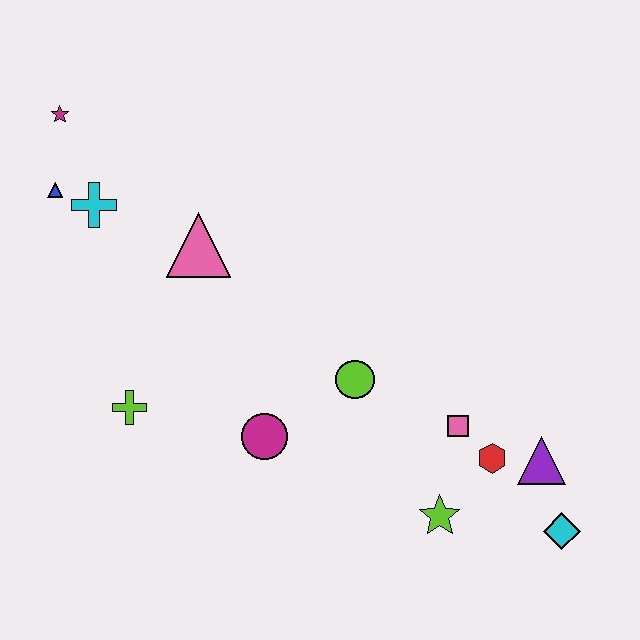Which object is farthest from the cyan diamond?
The magenta star is farthest from the cyan diamond.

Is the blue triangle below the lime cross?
No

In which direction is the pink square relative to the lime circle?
The pink square is to the right of the lime circle.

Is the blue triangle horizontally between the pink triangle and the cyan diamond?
No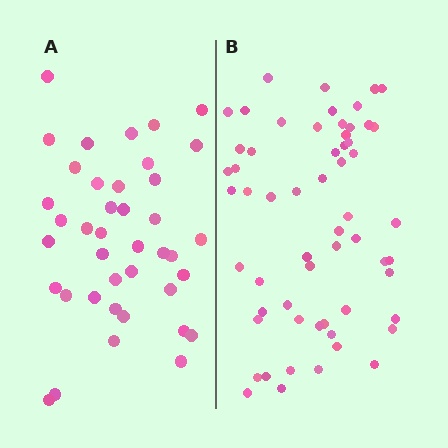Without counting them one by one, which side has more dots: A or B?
Region B (the right region) has more dots.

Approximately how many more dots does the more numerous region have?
Region B has approximately 20 more dots than region A.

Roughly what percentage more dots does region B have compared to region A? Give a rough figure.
About 50% more.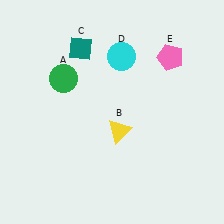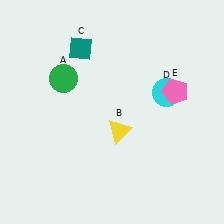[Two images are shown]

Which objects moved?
The objects that moved are: the cyan circle (D), the pink pentagon (E).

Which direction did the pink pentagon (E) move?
The pink pentagon (E) moved down.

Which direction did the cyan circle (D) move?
The cyan circle (D) moved right.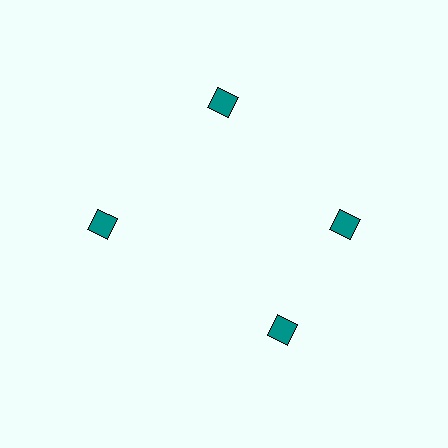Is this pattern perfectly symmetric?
No. The 4 teal diamonds are arranged in a ring, but one element near the 6 o'clock position is rotated out of alignment along the ring, breaking the 4-fold rotational symmetry.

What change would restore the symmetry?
The symmetry would be restored by rotating it back into even spacing with its neighbors so that all 4 diamonds sit at equal angles and equal distance from the center.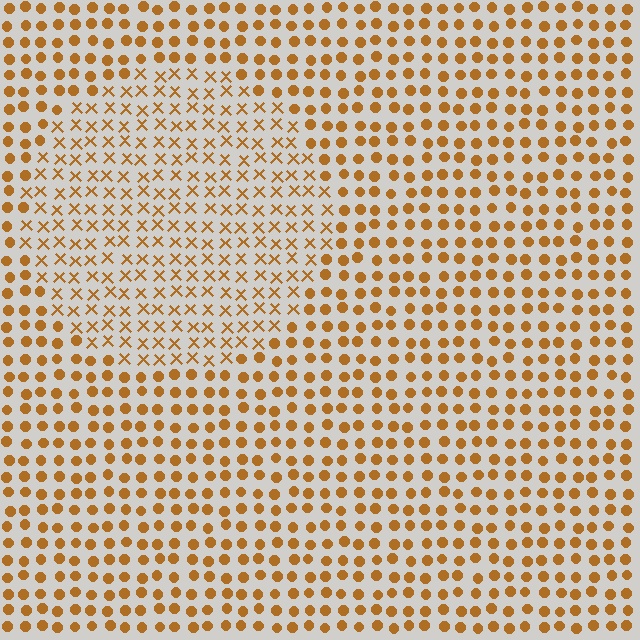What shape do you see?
I see a circle.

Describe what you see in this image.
The image is filled with small brown elements arranged in a uniform grid. A circle-shaped region contains X marks, while the surrounding area contains circles. The boundary is defined purely by the change in element shape.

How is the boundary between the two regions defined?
The boundary is defined by a change in element shape: X marks inside vs. circles outside. All elements share the same color and spacing.